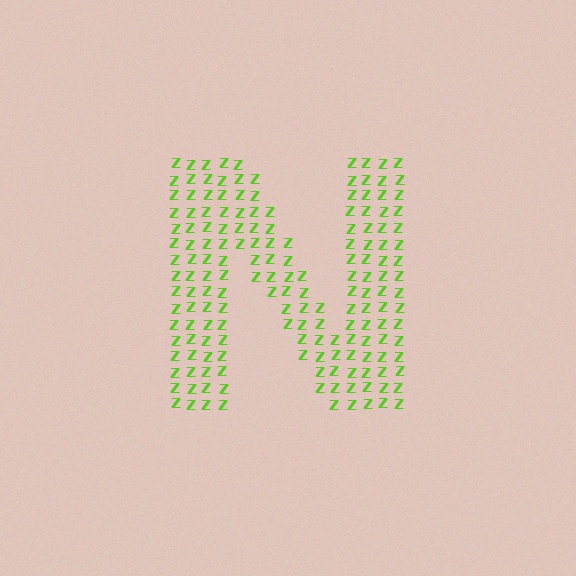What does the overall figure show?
The overall figure shows the letter N.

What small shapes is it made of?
It is made of small letter Z's.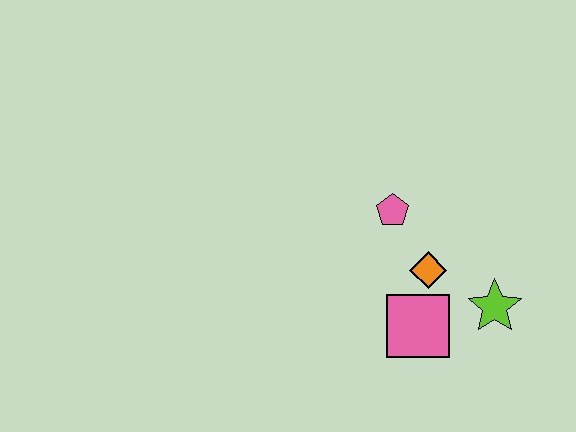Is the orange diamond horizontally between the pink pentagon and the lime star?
Yes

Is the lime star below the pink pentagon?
Yes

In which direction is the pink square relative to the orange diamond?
The pink square is below the orange diamond.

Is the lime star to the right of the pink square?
Yes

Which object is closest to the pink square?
The orange diamond is closest to the pink square.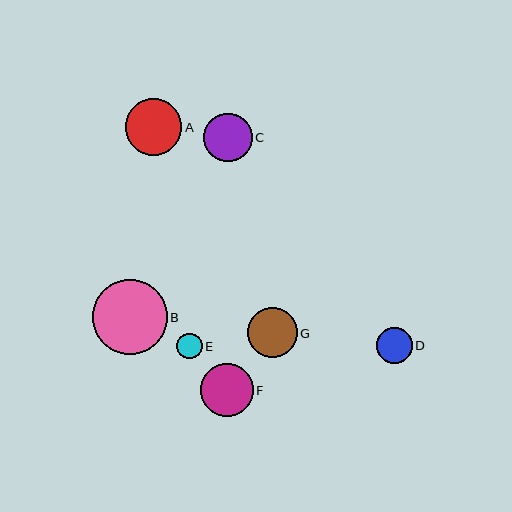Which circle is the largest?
Circle B is the largest with a size of approximately 75 pixels.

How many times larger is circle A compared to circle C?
Circle A is approximately 1.2 times the size of circle C.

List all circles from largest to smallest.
From largest to smallest: B, A, F, G, C, D, E.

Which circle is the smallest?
Circle E is the smallest with a size of approximately 26 pixels.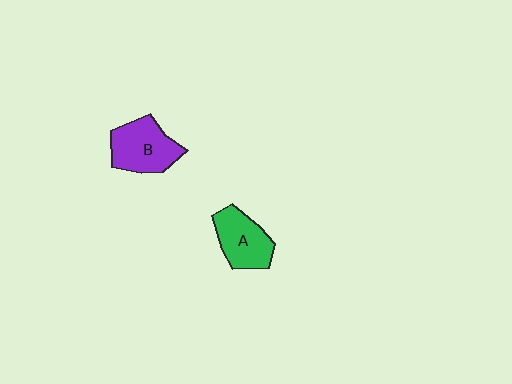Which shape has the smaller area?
Shape A (green).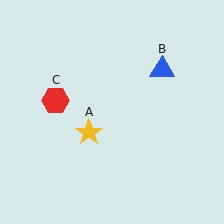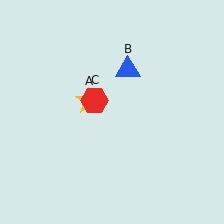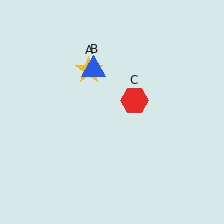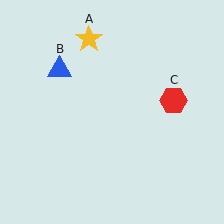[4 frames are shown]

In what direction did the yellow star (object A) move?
The yellow star (object A) moved up.